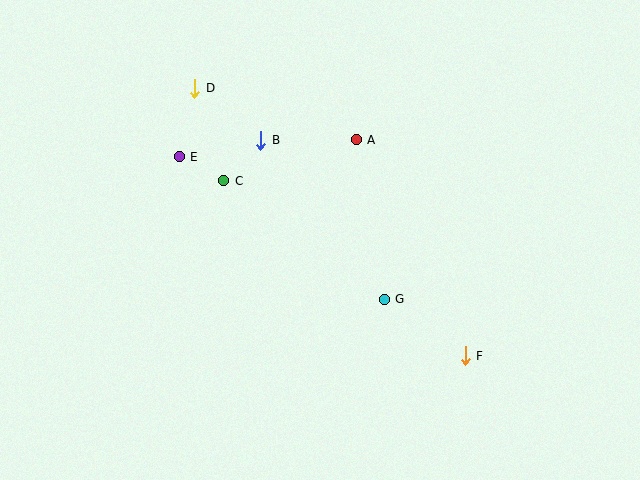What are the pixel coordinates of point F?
Point F is at (465, 356).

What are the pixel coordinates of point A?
Point A is at (356, 140).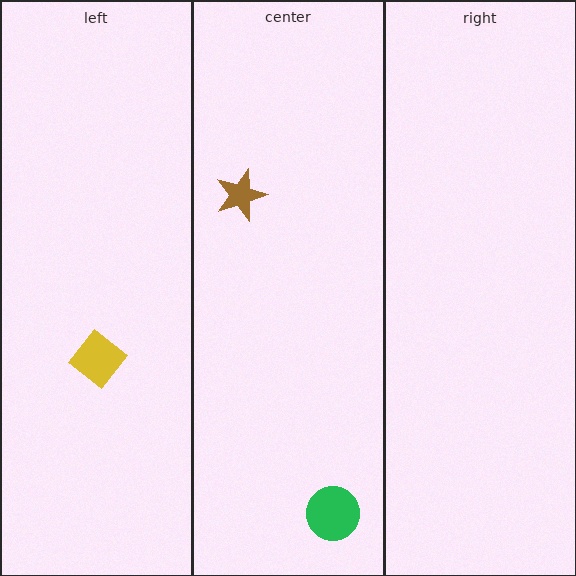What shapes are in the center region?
The green circle, the brown star.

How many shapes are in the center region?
2.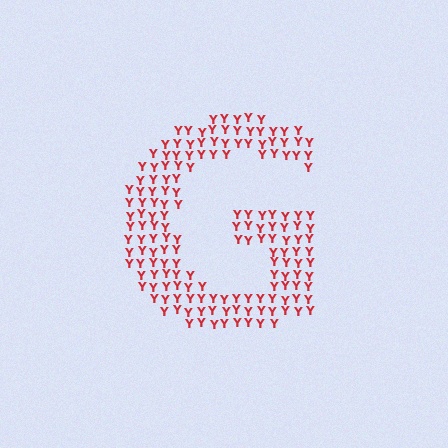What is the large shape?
The large shape is the letter G.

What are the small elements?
The small elements are letter Y's.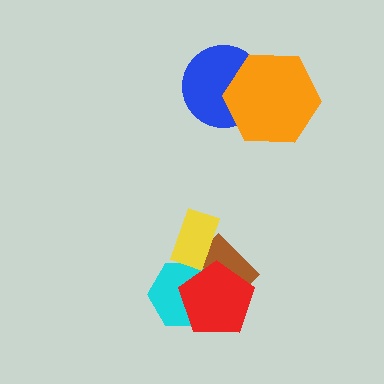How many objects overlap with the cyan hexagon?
3 objects overlap with the cyan hexagon.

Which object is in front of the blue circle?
The orange hexagon is in front of the blue circle.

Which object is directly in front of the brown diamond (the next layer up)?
The cyan hexagon is directly in front of the brown diamond.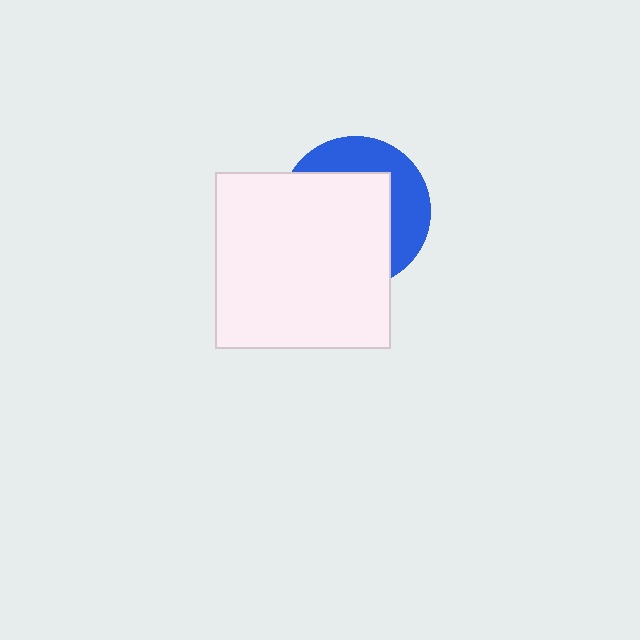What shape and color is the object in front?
The object in front is a white square.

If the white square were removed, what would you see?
You would see the complete blue circle.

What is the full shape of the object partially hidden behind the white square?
The partially hidden object is a blue circle.